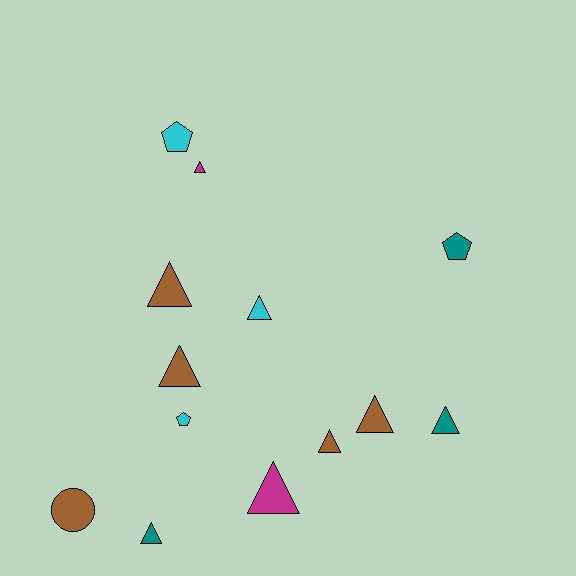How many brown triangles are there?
There are 4 brown triangles.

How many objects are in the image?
There are 13 objects.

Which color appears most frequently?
Brown, with 5 objects.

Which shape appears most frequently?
Triangle, with 9 objects.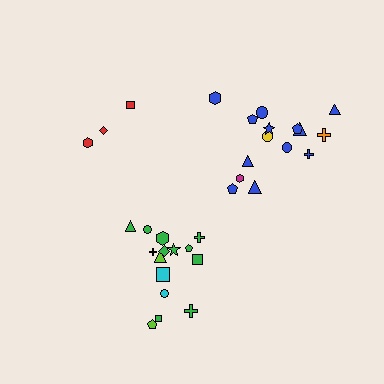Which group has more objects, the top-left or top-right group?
The top-right group.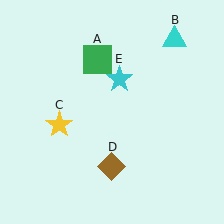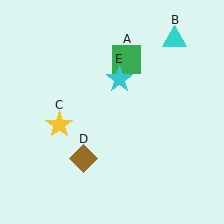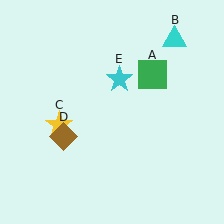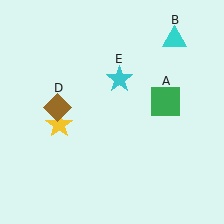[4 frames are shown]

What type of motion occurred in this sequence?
The green square (object A), brown diamond (object D) rotated clockwise around the center of the scene.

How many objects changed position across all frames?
2 objects changed position: green square (object A), brown diamond (object D).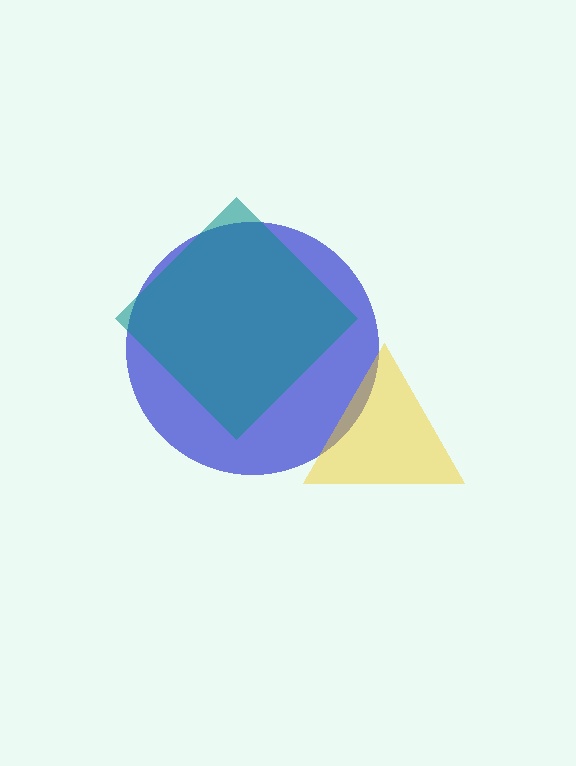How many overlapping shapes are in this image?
There are 3 overlapping shapes in the image.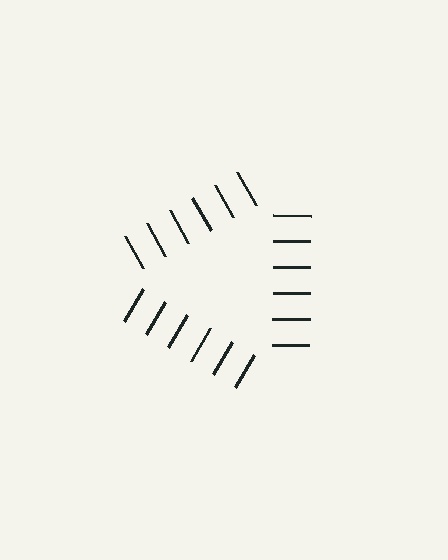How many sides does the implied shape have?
3 sides — the line-ends trace a triangle.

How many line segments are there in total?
18 — 6 along each of the 3 edges.